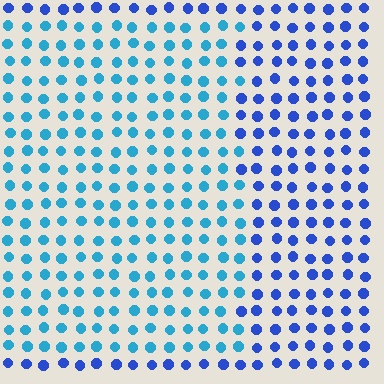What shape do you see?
I see a rectangle.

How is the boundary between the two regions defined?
The boundary is defined purely by a slight shift in hue (about 33 degrees). Spacing, size, and orientation are identical on both sides.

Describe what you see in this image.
The image is filled with small blue elements in a uniform arrangement. A rectangle-shaped region is visible where the elements are tinted to a slightly different hue, forming a subtle color boundary.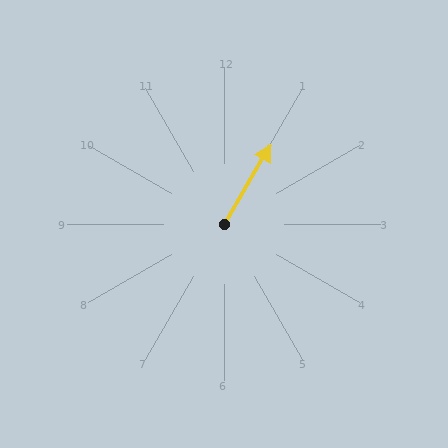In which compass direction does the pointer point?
Northeast.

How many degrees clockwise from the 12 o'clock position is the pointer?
Approximately 31 degrees.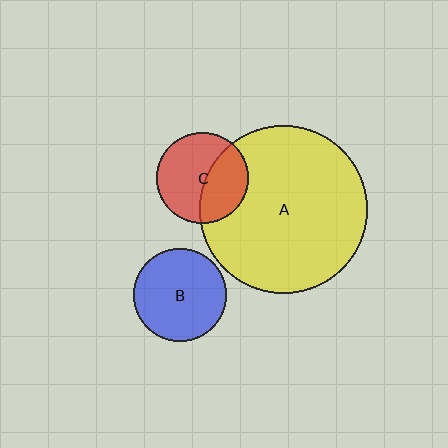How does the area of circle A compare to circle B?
Approximately 3.3 times.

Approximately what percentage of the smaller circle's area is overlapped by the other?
Approximately 40%.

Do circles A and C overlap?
Yes.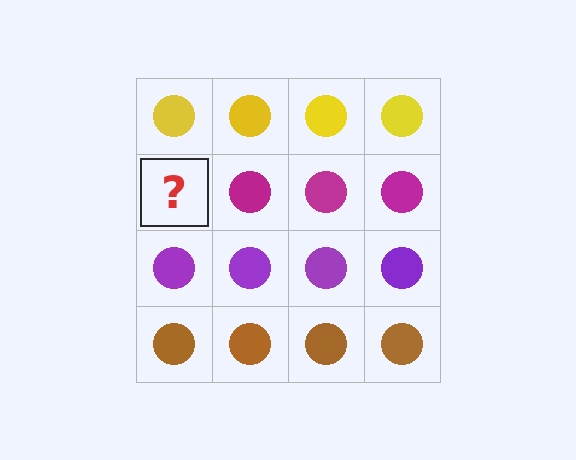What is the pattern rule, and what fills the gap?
The rule is that each row has a consistent color. The gap should be filled with a magenta circle.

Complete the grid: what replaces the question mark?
The question mark should be replaced with a magenta circle.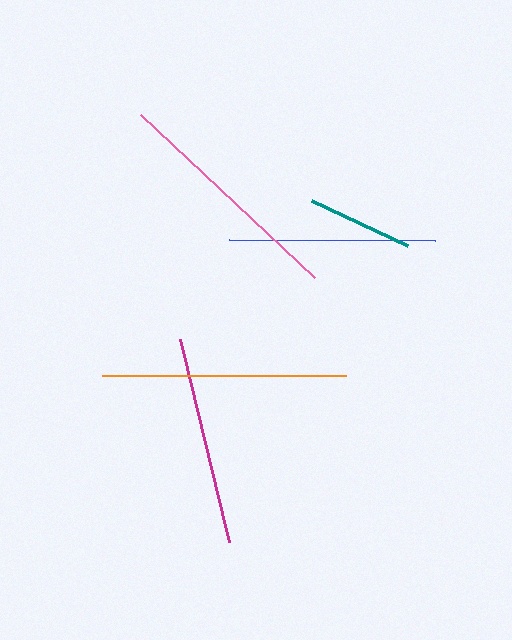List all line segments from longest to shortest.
From longest to shortest: orange, pink, magenta, blue, teal.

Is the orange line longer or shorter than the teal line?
The orange line is longer than the teal line.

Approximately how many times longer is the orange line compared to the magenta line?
The orange line is approximately 1.2 times the length of the magenta line.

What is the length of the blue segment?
The blue segment is approximately 206 pixels long.